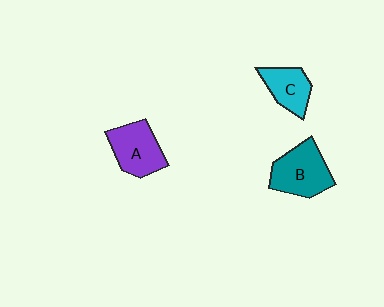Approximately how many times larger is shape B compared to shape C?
Approximately 1.4 times.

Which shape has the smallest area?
Shape C (cyan).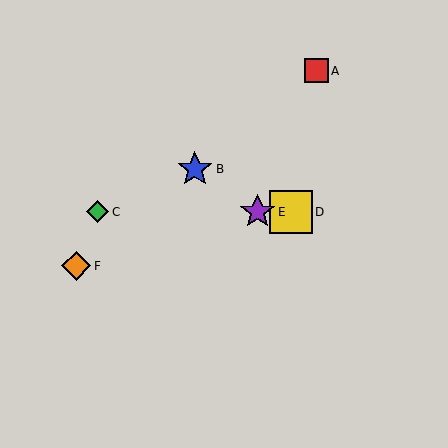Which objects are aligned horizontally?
Objects C, D, E are aligned horizontally.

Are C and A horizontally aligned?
No, C is at y≈212 and A is at y≈71.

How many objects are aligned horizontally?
3 objects (C, D, E) are aligned horizontally.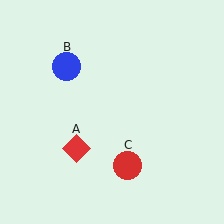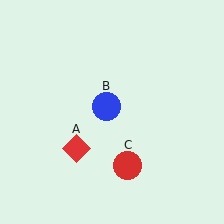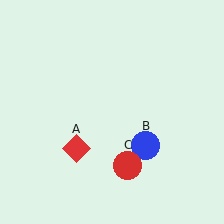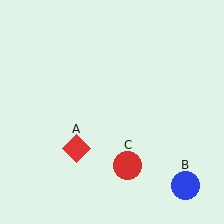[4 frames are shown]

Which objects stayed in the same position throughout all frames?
Red diamond (object A) and red circle (object C) remained stationary.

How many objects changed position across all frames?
1 object changed position: blue circle (object B).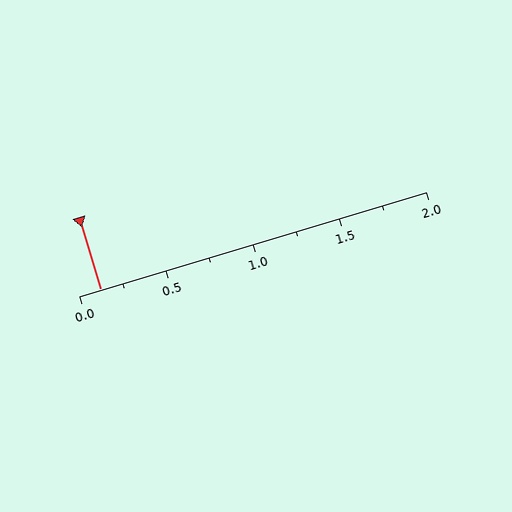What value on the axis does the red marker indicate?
The marker indicates approximately 0.12.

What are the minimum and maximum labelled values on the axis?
The axis runs from 0.0 to 2.0.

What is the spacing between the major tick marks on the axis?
The major ticks are spaced 0.5 apart.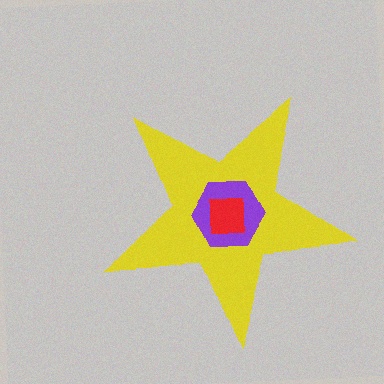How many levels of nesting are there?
3.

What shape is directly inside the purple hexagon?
The red square.